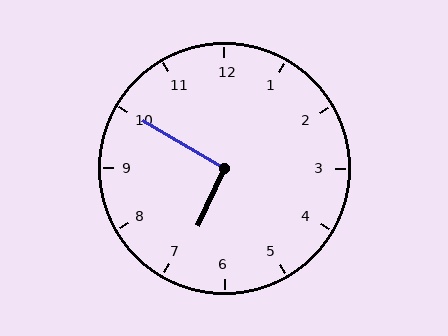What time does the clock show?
6:50.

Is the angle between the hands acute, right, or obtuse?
It is right.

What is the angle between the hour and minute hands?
Approximately 95 degrees.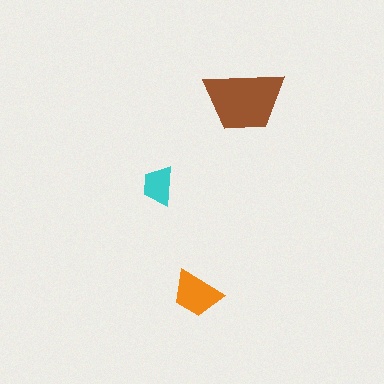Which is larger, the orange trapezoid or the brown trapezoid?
The brown one.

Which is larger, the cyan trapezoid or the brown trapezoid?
The brown one.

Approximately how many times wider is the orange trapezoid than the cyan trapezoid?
About 1.5 times wider.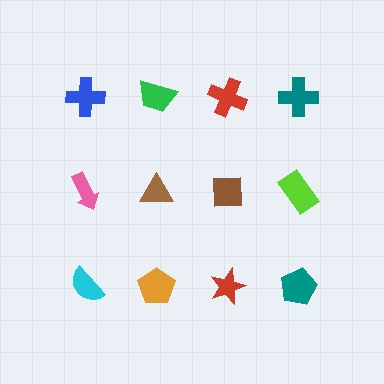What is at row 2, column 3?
A brown square.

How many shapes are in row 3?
4 shapes.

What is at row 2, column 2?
A brown triangle.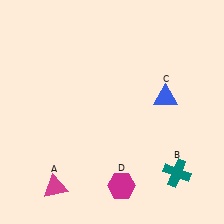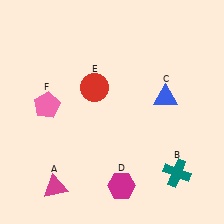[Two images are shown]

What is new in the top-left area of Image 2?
A pink pentagon (F) was added in the top-left area of Image 2.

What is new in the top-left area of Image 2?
A red circle (E) was added in the top-left area of Image 2.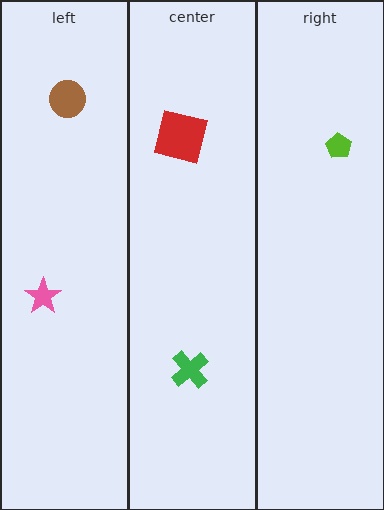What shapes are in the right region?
The lime pentagon.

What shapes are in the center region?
The red square, the green cross.